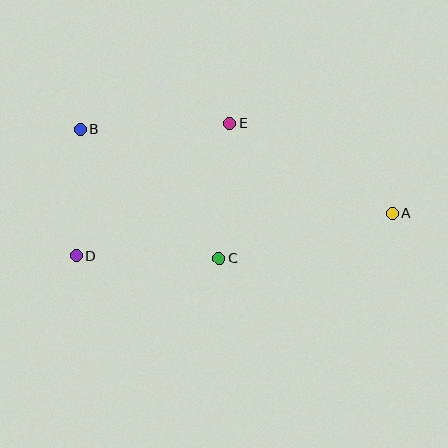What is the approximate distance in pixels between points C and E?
The distance between C and E is approximately 136 pixels.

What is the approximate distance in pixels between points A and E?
The distance between A and E is approximately 186 pixels.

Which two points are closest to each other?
Points B and D are closest to each other.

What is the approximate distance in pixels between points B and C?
The distance between B and C is approximately 190 pixels.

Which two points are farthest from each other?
Points A and B are farthest from each other.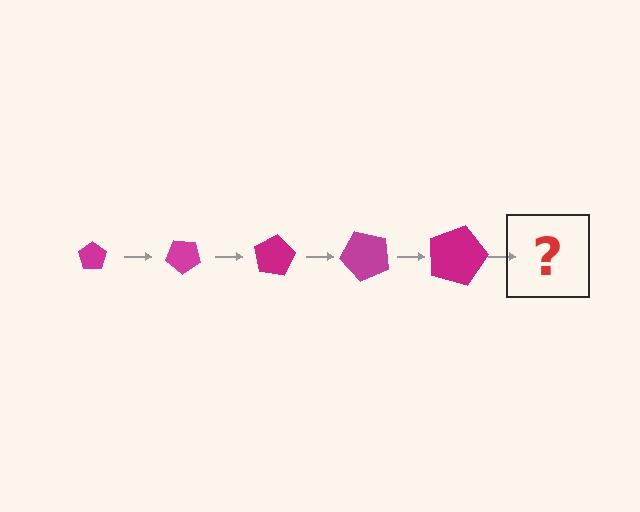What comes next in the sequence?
The next element should be a pentagon, larger than the previous one and rotated 200 degrees from the start.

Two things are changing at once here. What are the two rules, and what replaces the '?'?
The two rules are that the pentagon grows larger each step and it rotates 40 degrees each step. The '?' should be a pentagon, larger than the previous one and rotated 200 degrees from the start.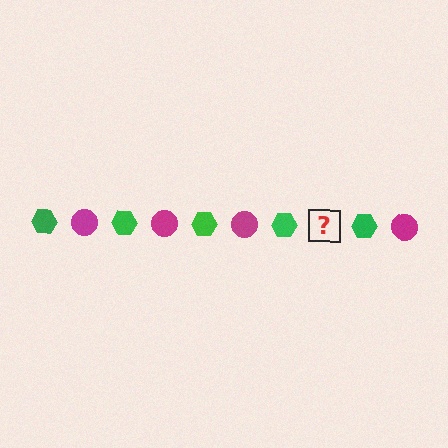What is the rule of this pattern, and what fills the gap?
The rule is that the pattern alternates between green hexagon and magenta circle. The gap should be filled with a magenta circle.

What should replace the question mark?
The question mark should be replaced with a magenta circle.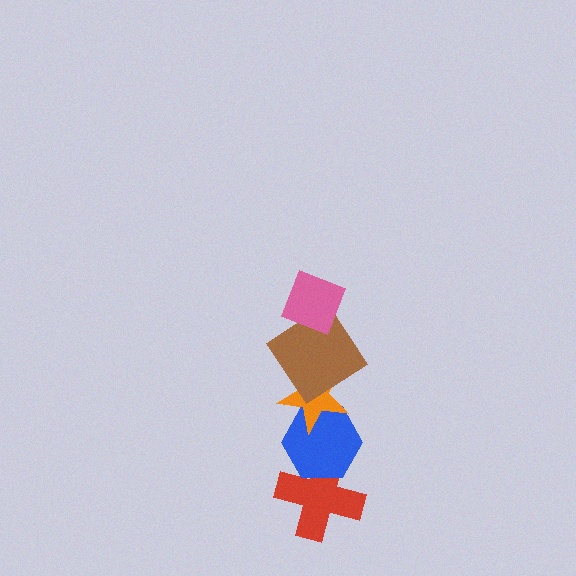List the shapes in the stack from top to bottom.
From top to bottom: the pink diamond, the brown diamond, the orange star, the blue hexagon, the red cross.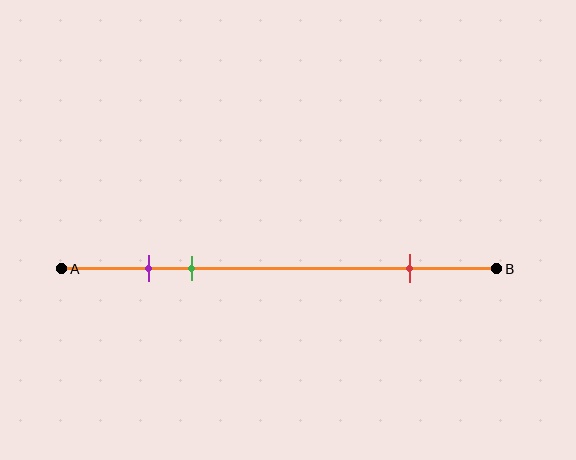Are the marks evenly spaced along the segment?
No, the marks are not evenly spaced.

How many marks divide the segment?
There are 3 marks dividing the segment.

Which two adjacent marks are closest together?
The purple and green marks are the closest adjacent pair.